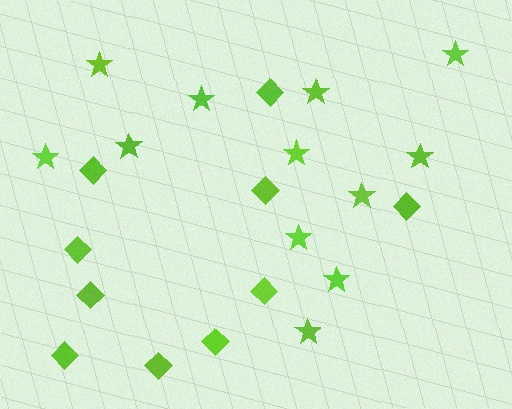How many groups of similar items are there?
There are 2 groups: one group of stars (12) and one group of diamonds (10).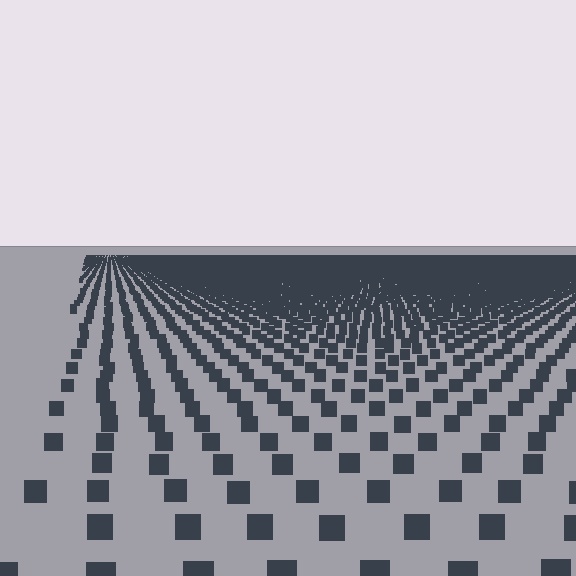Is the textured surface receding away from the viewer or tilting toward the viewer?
The surface is receding away from the viewer. Texture elements get smaller and denser toward the top.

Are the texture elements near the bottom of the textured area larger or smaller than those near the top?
Larger. Near the bottom, elements are closer to the viewer and appear at a bigger on-screen size.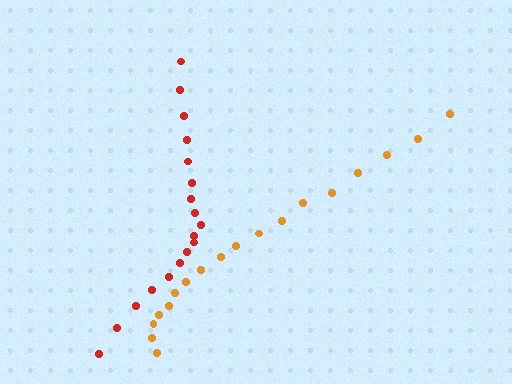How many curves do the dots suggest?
There are 2 distinct paths.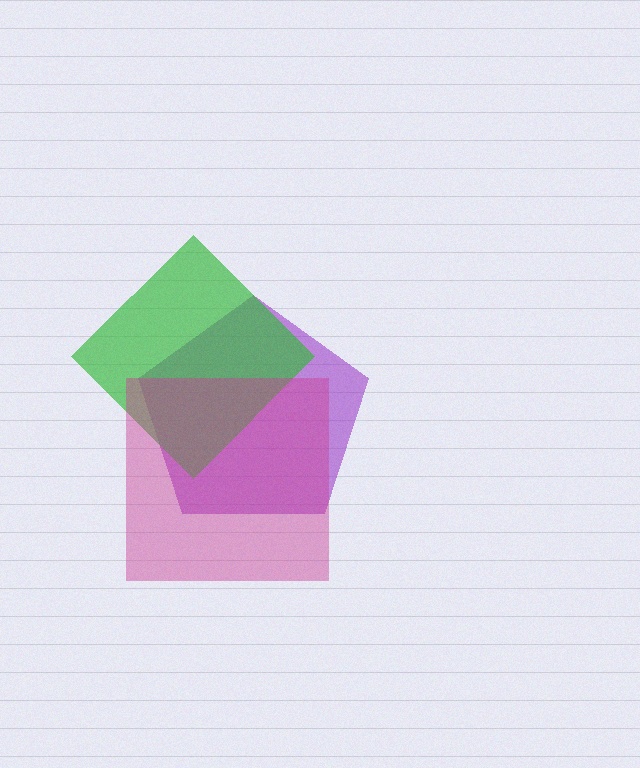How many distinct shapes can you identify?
There are 3 distinct shapes: a purple pentagon, a green diamond, a magenta square.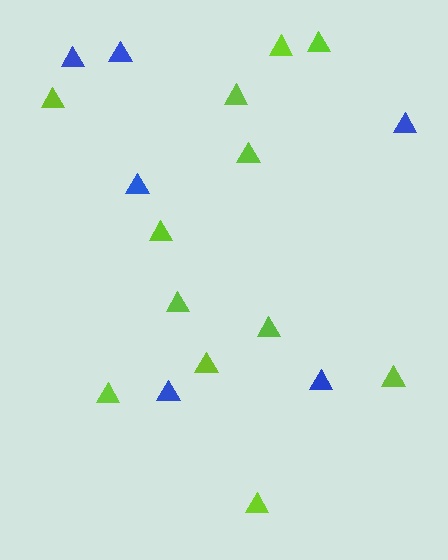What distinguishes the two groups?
There are 2 groups: one group of blue triangles (6) and one group of lime triangles (12).